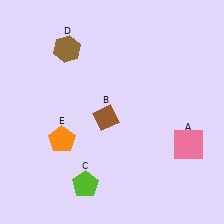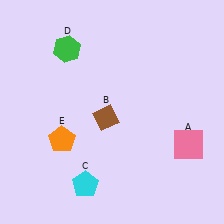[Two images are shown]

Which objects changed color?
C changed from lime to cyan. D changed from brown to green.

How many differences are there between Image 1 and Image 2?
There are 2 differences between the two images.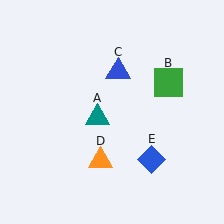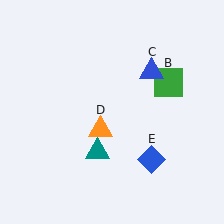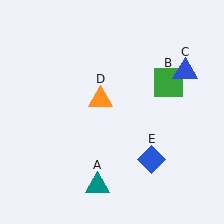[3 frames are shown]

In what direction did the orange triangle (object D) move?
The orange triangle (object D) moved up.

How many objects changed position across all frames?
3 objects changed position: teal triangle (object A), blue triangle (object C), orange triangle (object D).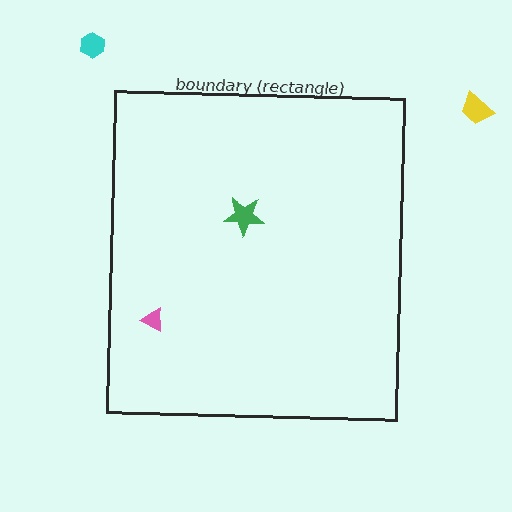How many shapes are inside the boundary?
2 inside, 2 outside.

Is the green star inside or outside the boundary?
Inside.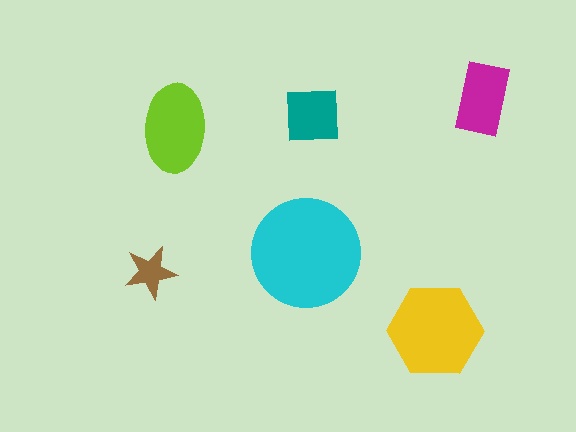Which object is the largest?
The cyan circle.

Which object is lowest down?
The yellow hexagon is bottommost.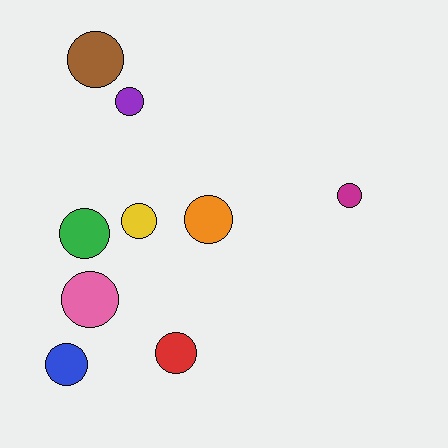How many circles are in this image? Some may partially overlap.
There are 9 circles.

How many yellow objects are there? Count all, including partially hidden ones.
There is 1 yellow object.